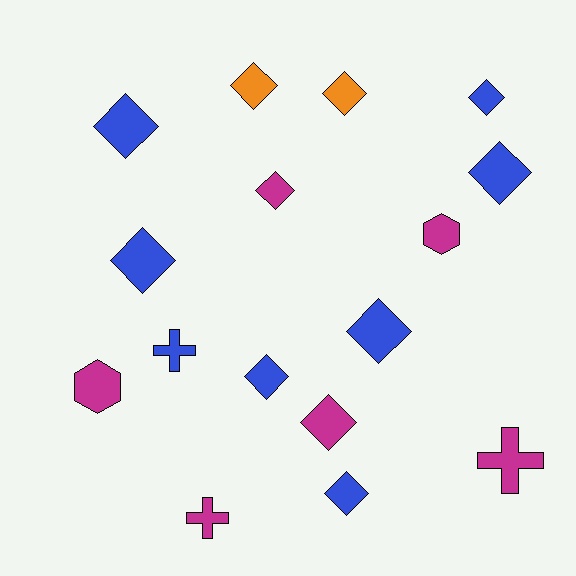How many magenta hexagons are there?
There are 2 magenta hexagons.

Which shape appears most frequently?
Diamond, with 11 objects.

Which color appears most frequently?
Blue, with 8 objects.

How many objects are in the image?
There are 16 objects.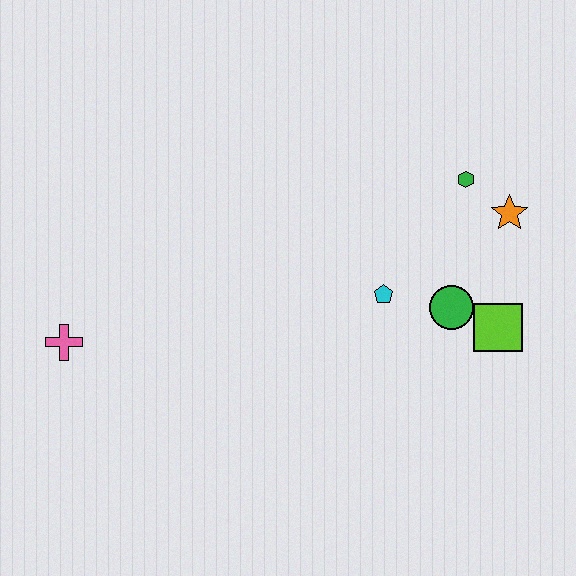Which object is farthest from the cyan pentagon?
The pink cross is farthest from the cyan pentagon.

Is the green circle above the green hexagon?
No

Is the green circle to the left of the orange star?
Yes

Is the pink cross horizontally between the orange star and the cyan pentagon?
No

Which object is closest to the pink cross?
The cyan pentagon is closest to the pink cross.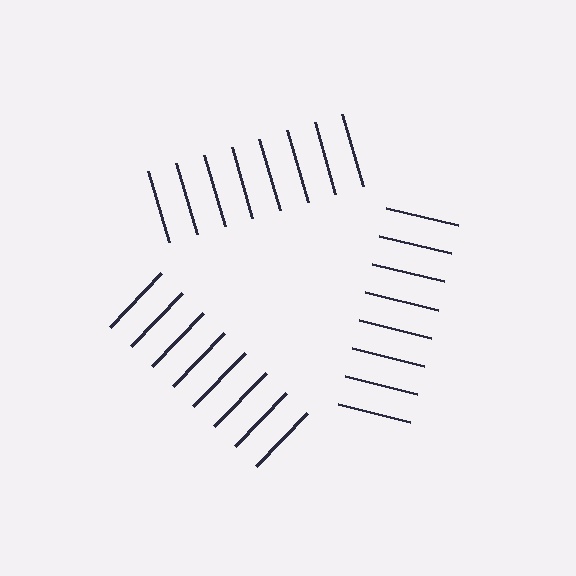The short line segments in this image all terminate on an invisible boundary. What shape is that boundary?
An illusory triangle — the line segments terminate on its edges but no continuous stroke is drawn.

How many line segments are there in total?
24 — 8 along each of the 3 edges.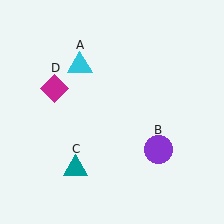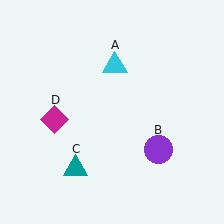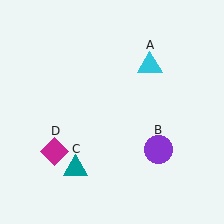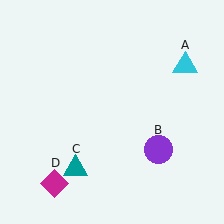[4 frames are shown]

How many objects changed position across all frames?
2 objects changed position: cyan triangle (object A), magenta diamond (object D).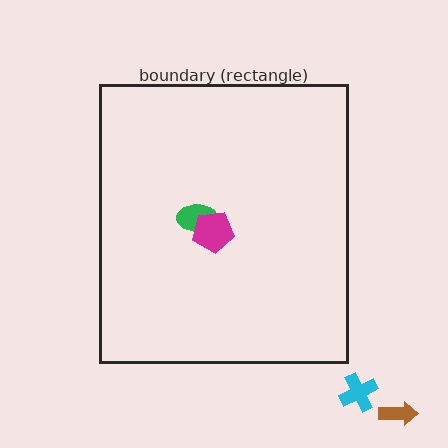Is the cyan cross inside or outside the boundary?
Outside.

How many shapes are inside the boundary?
2 inside, 2 outside.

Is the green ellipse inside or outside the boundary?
Inside.